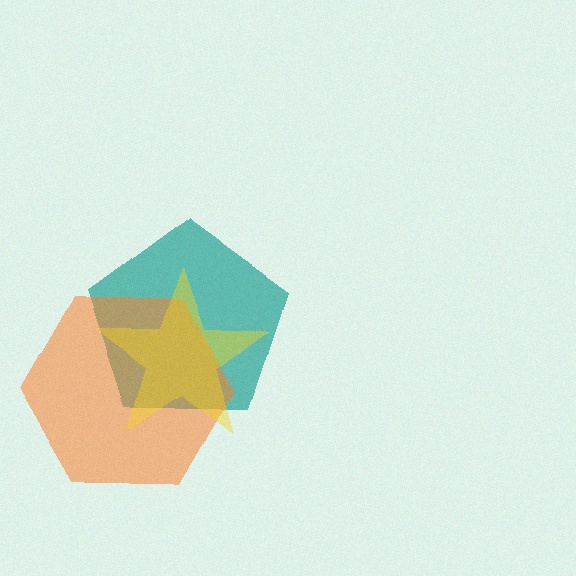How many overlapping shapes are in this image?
There are 3 overlapping shapes in the image.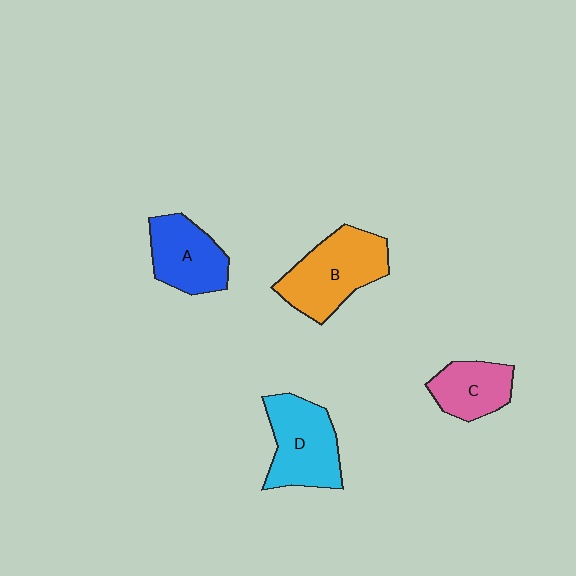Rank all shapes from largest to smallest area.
From largest to smallest: B (orange), D (cyan), A (blue), C (pink).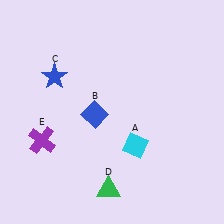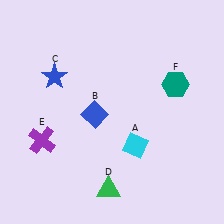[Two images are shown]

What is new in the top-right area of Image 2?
A teal hexagon (F) was added in the top-right area of Image 2.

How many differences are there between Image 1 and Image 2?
There is 1 difference between the two images.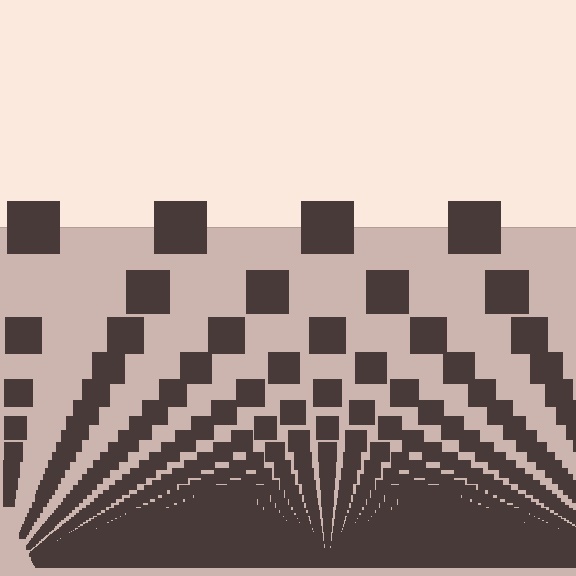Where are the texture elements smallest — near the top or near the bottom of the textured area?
Near the bottom.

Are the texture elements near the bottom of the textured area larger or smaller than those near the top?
Smaller. The gradient is inverted — elements near the bottom are smaller and denser.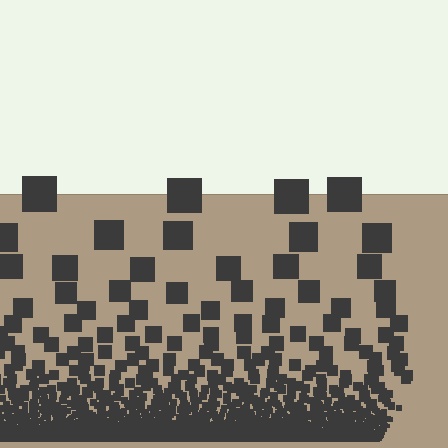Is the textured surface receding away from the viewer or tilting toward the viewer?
The surface appears to tilt toward the viewer. Texture elements get larger and sparser toward the top.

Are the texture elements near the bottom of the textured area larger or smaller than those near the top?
Smaller. The gradient is inverted — elements near the bottom are smaller and denser.